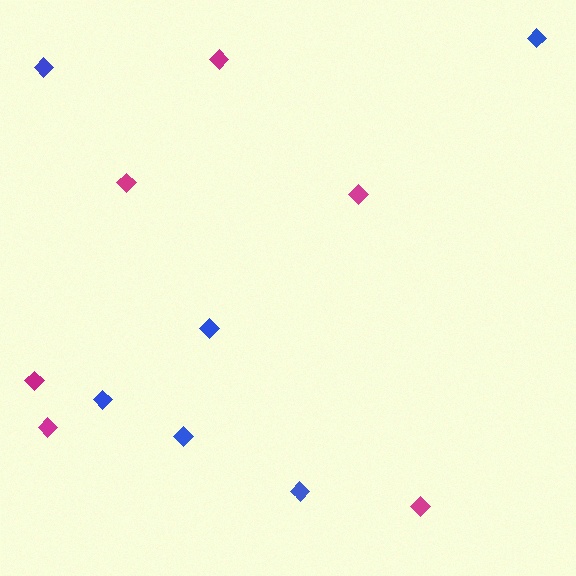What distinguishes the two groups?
There are 2 groups: one group of blue diamonds (6) and one group of magenta diamonds (6).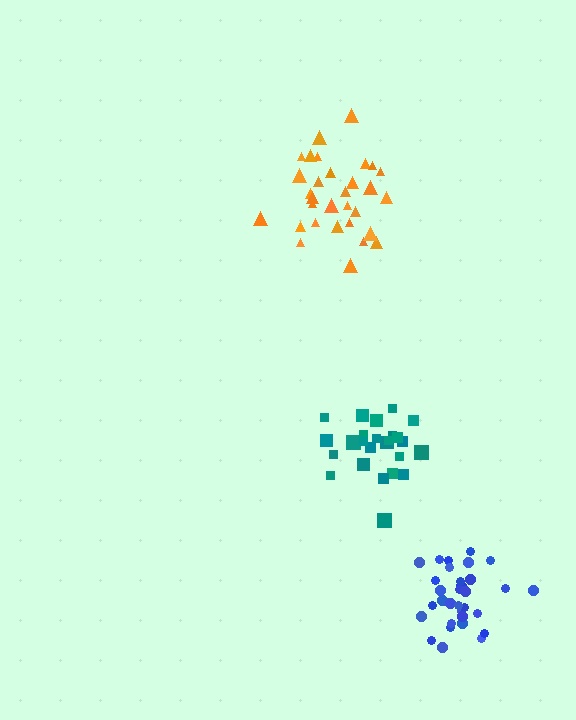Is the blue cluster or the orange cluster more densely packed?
Blue.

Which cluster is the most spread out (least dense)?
Orange.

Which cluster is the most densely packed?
Blue.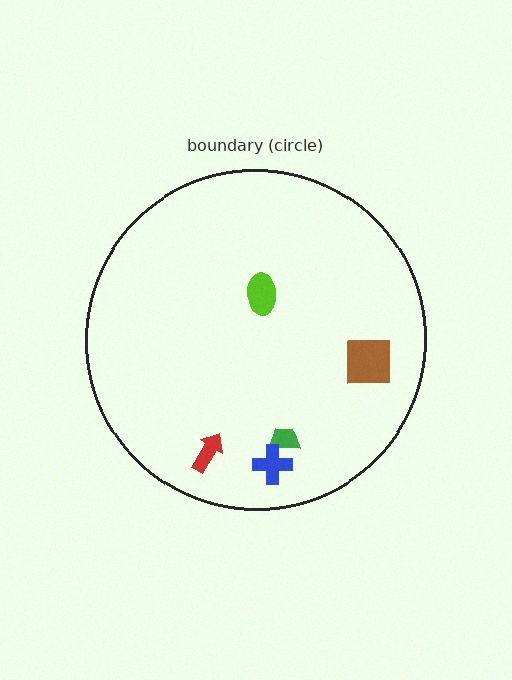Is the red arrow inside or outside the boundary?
Inside.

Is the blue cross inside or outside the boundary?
Inside.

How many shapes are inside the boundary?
5 inside, 0 outside.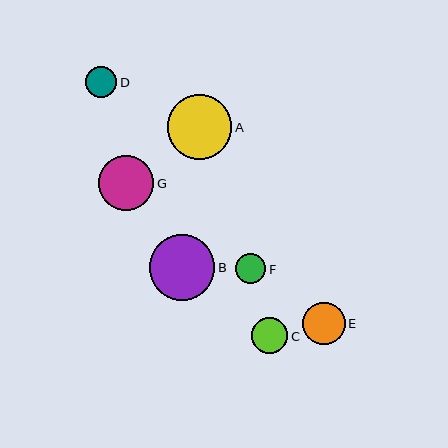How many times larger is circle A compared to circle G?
Circle A is approximately 1.2 times the size of circle G.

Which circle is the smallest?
Circle F is the smallest with a size of approximately 30 pixels.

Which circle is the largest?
Circle B is the largest with a size of approximately 65 pixels.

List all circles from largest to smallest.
From largest to smallest: B, A, G, E, C, D, F.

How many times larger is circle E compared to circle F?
Circle E is approximately 1.4 times the size of circle F.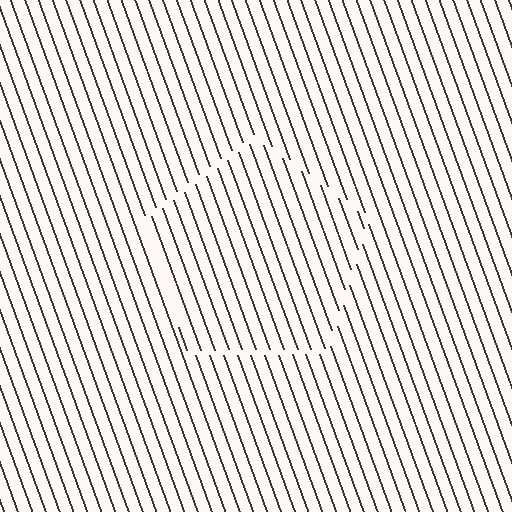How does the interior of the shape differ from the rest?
The interior of the shape contains the same grating, shifted by half a period — the contour is defined by the phase discontinuity where line-ends from the inner and outer gratings abut.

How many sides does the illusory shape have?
5 sides — the line-ends trace a pentagon.